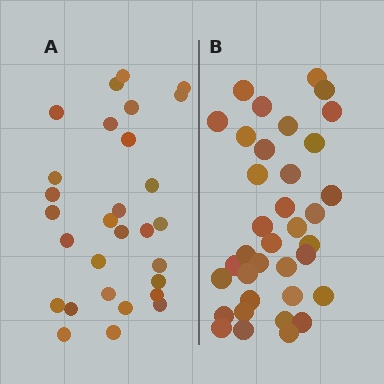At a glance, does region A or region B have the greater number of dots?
Region B (the right region) has more dots.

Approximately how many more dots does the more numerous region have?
Region B has roughly 8 or so more dots than region A.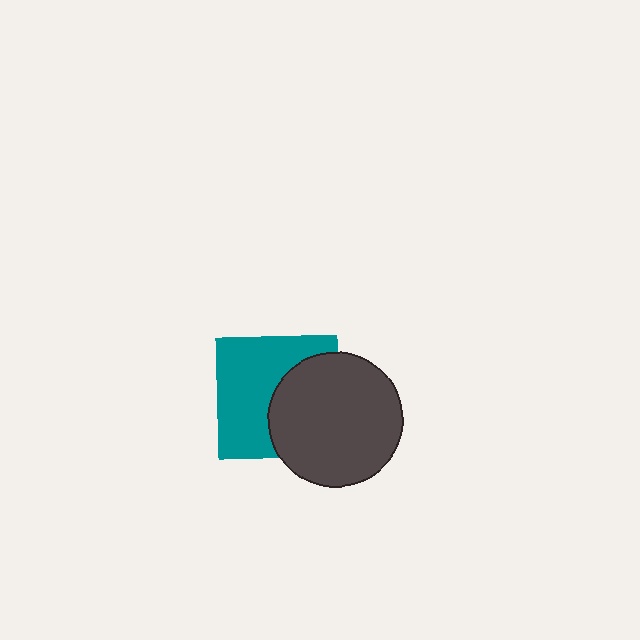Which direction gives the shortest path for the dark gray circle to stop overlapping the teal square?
Moving right gives the shortest separation.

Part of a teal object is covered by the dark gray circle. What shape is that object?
It is a square.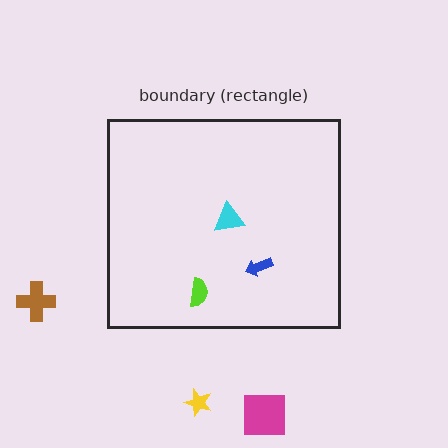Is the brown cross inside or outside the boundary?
Outside.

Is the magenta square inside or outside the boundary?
Outside.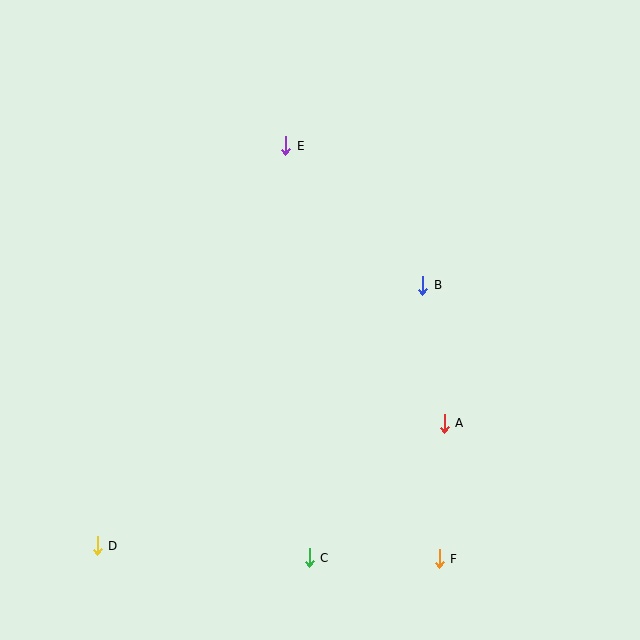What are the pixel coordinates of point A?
Point A is at (444, 423).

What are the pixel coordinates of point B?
Point B is at (423, 285).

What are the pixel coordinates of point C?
Point C is at (309, 558).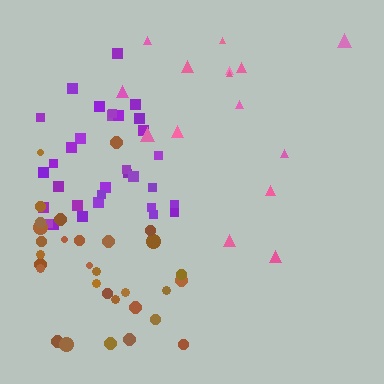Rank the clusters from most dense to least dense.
purple, brown, pink.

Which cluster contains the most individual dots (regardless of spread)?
Purple (32).